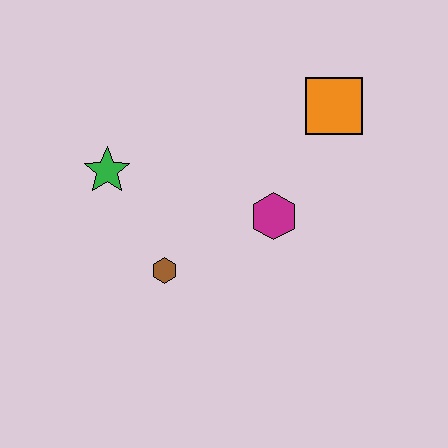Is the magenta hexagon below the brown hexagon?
No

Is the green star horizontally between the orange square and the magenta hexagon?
No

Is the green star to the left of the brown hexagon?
Yes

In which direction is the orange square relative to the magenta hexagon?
The orange square is above the magenta hexagon.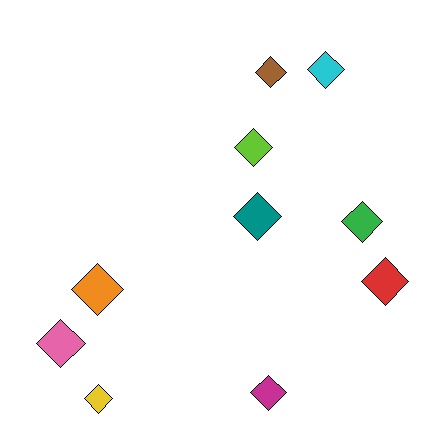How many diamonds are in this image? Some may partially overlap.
There are 10 diamonds.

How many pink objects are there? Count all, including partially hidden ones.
There is 1 pink object.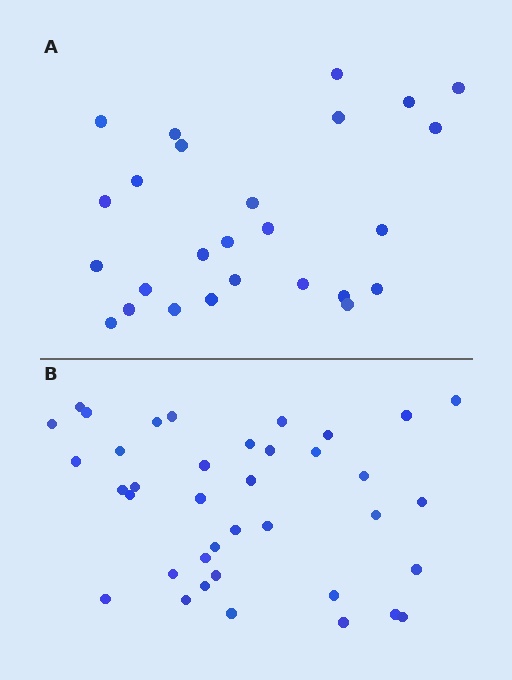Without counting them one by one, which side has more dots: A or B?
Region B (the bottom region) has more dots.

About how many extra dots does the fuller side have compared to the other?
Region B has roughly 12 or so more dots than region A.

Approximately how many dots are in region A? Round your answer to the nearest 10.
About 30 dots. (The exact count is 26, which rounds to 30.)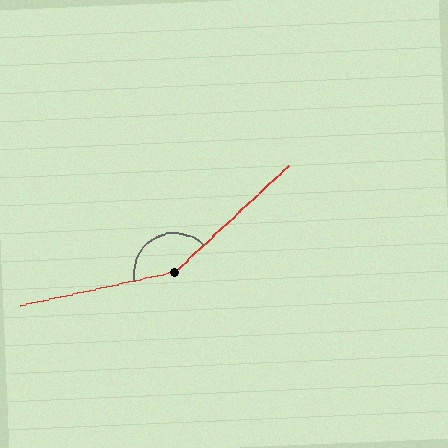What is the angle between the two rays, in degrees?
Approximately 149 degrees.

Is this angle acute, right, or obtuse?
It is obtuse.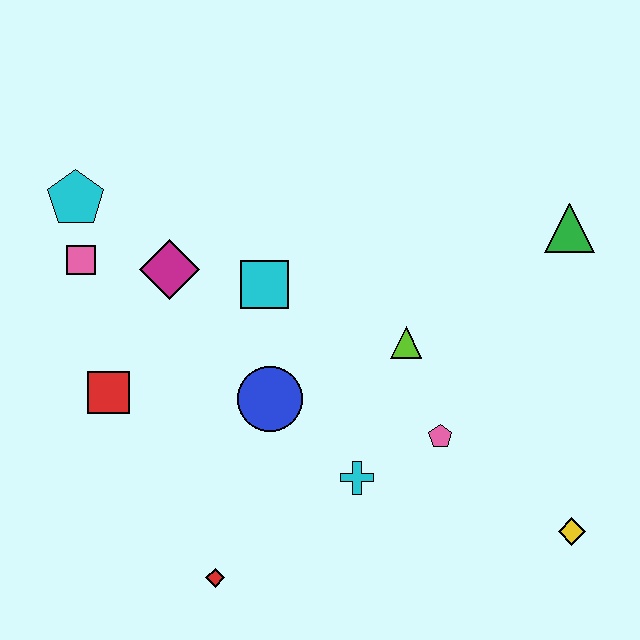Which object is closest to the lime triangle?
The pink pentagon is closest to the lime triangle.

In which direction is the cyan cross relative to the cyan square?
The cyan cross is below the cyan square.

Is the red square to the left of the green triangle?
Yes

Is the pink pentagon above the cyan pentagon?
No